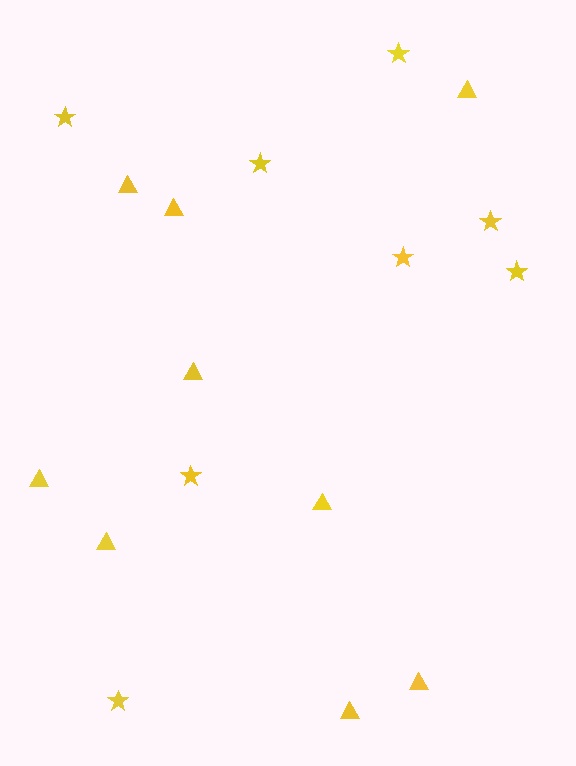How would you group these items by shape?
There are 2 groups: one group of stars (8) and one group of triangles (9).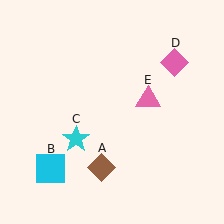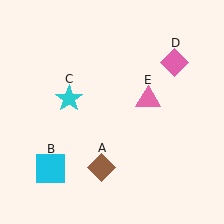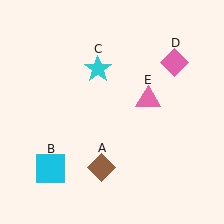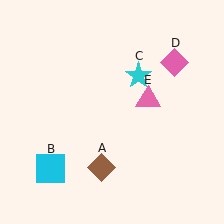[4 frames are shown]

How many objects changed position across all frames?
1 object changed position: cyan star (object C).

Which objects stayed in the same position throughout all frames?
Brown diamond (object A) and cyan square (object B) and pink diamond (object D) and pink triangle (object E) remained stationary.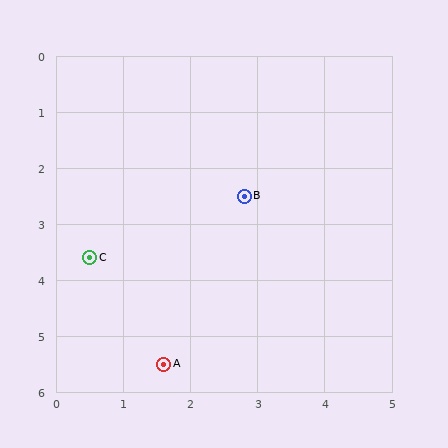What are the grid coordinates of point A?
Point A is at approximately (1.6, 5.5).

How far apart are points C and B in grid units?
Points C and B are about 2.5 grid units apart.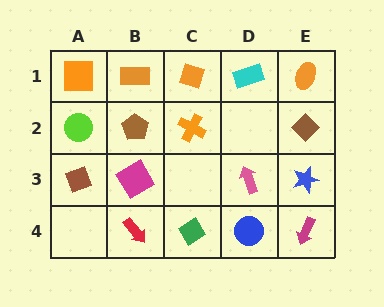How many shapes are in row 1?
5 shapes.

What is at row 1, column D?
A cyan rectangle.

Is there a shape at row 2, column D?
No, that cell is empty.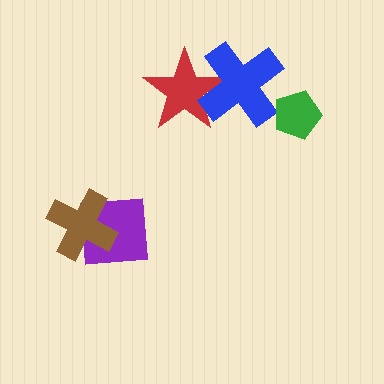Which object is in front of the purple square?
The brown cross is in front of the purple square.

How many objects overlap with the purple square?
1 object overlaps with the purple square.